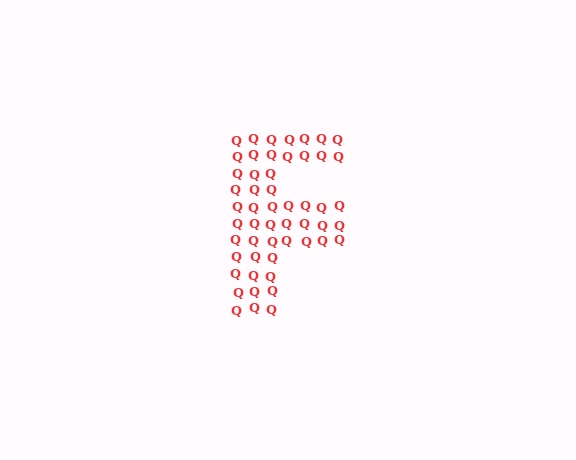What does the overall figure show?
The overall figure shows the letter F.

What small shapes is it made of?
It is made of small letter Q's.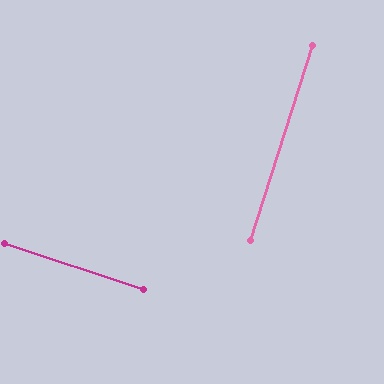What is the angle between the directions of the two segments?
Approximately 89 degrees.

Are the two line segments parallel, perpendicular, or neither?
Perpendicular — they meet at approximately 89°.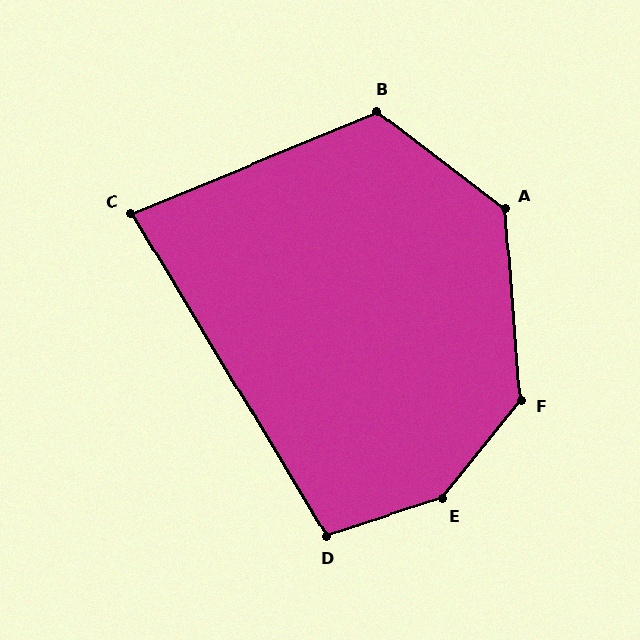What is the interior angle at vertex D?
Approximately 103 degrees (obtuse).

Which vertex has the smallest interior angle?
C, at approximately 82 degrees.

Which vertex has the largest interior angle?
E, at approximately 147 degrees.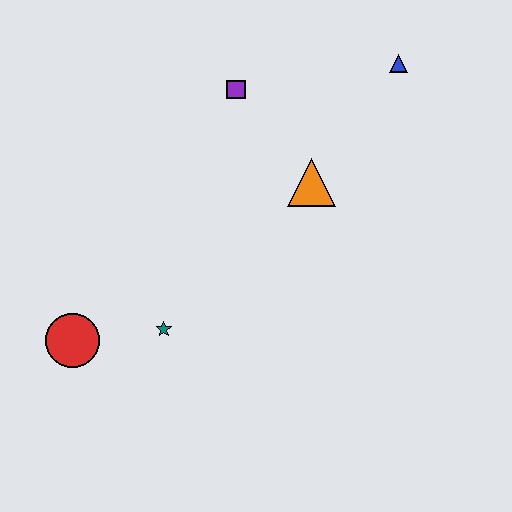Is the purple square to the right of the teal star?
Yes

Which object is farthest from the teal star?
The blue triangle is farthest from the teal star.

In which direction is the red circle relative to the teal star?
The red circle is to the left of the teal star.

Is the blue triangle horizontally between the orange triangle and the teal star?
No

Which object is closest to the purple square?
The orange triangle is closest to the purple square.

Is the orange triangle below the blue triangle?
Yes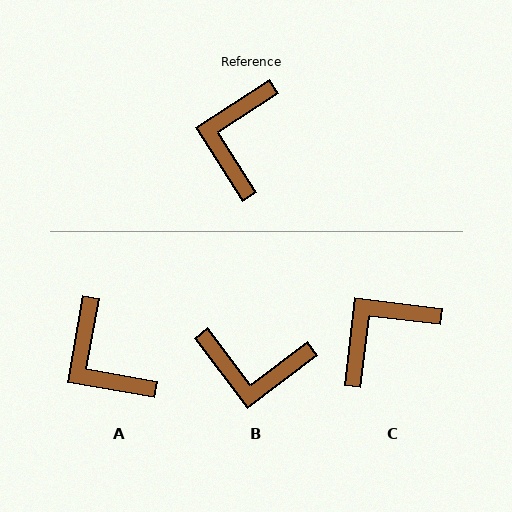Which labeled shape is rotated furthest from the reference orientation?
B, about 95 degrees away.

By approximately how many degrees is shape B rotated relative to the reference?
Approximately 95 degrees counter-clockwise.